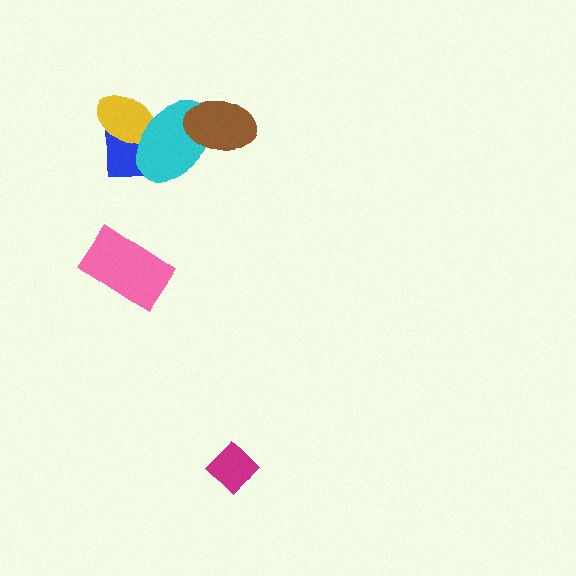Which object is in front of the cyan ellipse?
The brown ellipse is in front of the cyan ellipse.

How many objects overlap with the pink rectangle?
0 objects overlap with the pink rectangle.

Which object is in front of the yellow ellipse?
The cyan ellipse is in front of the yellow ellipse.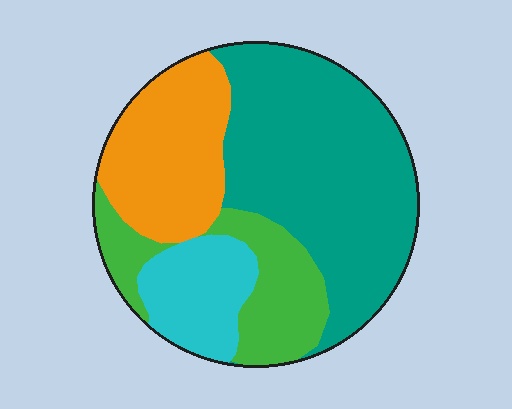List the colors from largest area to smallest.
From largest to smallest: teal, orange, green, cyan.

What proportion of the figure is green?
Green covers around 20% of the figure.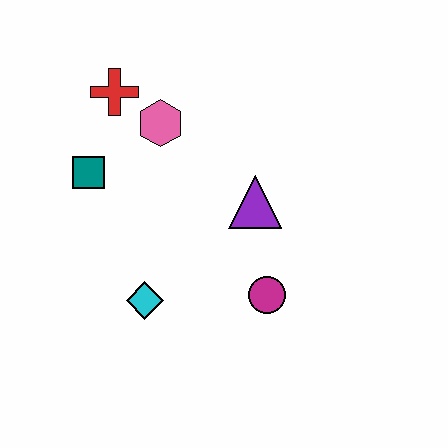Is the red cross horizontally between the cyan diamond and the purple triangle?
No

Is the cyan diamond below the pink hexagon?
Yes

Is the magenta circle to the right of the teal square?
Yes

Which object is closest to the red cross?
The pink hexagon is closest to the red cross.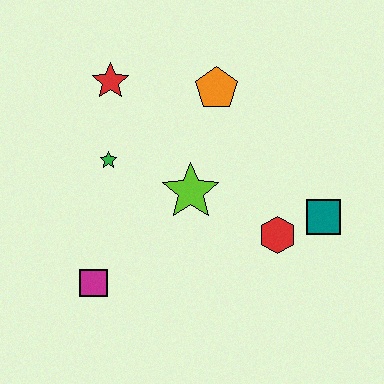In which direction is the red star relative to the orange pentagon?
The red star is to the left of the orange pentagon.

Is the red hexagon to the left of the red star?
No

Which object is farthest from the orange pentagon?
The magenta square is farthest from the orange pentagon.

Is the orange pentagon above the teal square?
Yes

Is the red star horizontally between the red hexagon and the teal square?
No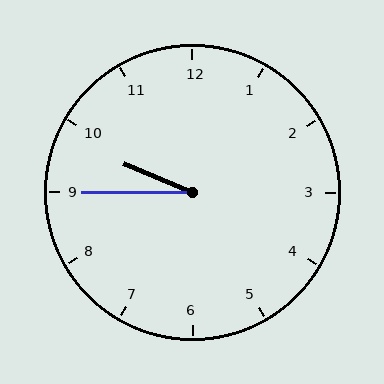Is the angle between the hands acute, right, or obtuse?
It is acute.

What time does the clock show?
9:45.